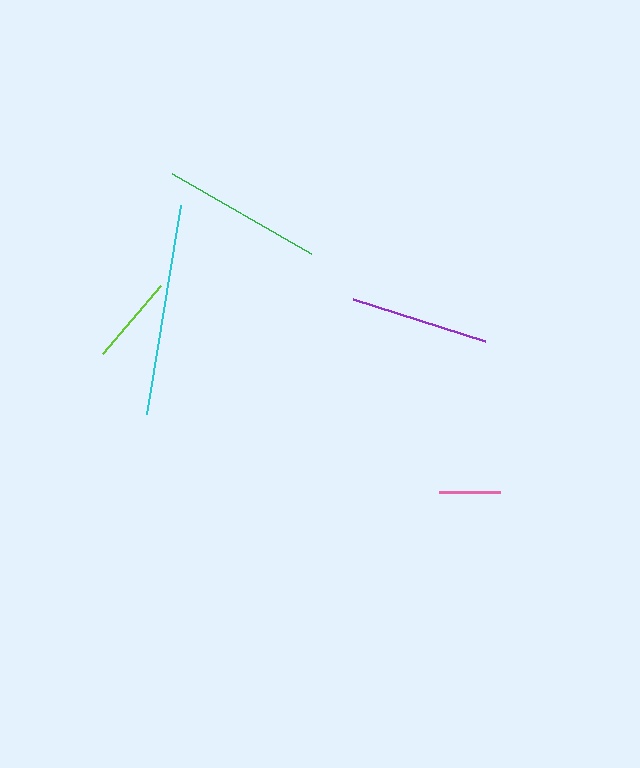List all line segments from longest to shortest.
From longest to shortest: cyan, green, purple, lime, pink.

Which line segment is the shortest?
The pink line is the shortest at approximately 62 pixels.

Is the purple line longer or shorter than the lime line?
The purple line is longer than the lime line.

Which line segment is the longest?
The cyan line is the longest at approximately 212 pixels.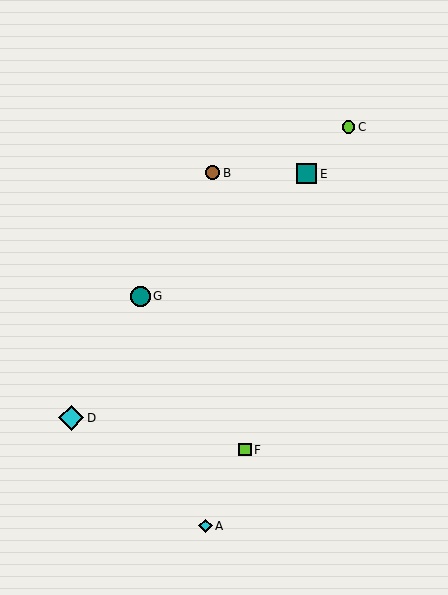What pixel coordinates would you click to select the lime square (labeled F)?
Click at (245, 450) to select the lime square F.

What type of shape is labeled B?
Shape B is a brown circle.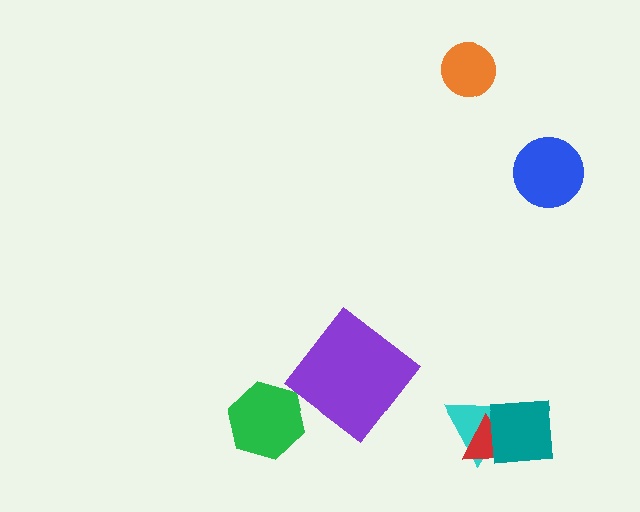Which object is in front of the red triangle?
The teal square is in front of the red triangle.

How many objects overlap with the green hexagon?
0 objects overlap with the green hexagon.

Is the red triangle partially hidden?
Yes, it is partially covered by another shape.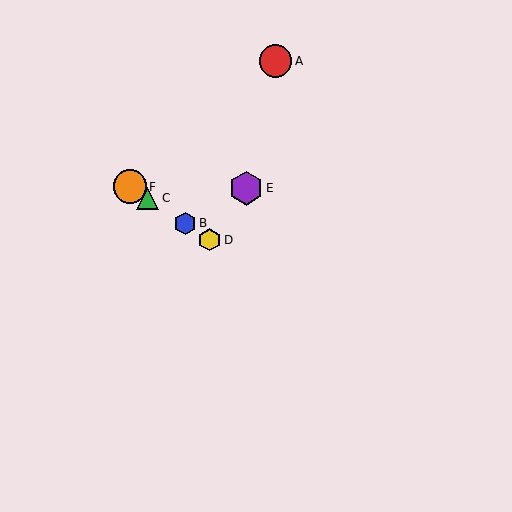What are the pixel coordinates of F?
Object F is at (130, 187).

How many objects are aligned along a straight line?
4 objects (B, C, D, F) are aligned along a straight line.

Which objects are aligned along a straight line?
Objects B, C, D, F are aligned along a straight line.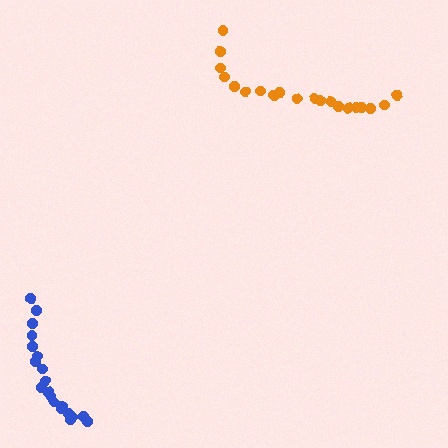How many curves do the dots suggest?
There are 2 distinct paths.